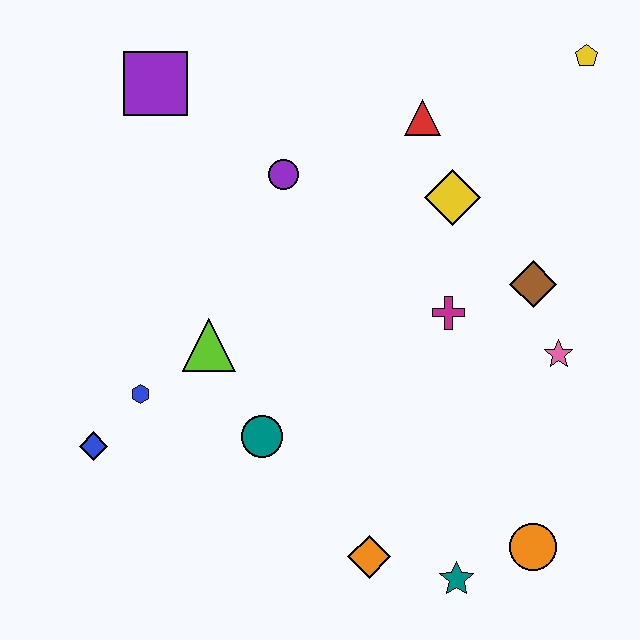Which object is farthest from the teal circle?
The yellow pentagon is farthest from the teal circle.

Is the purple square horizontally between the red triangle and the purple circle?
No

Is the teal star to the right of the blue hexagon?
Yes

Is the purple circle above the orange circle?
Yes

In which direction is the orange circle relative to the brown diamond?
The orange circle is below the brown diamond.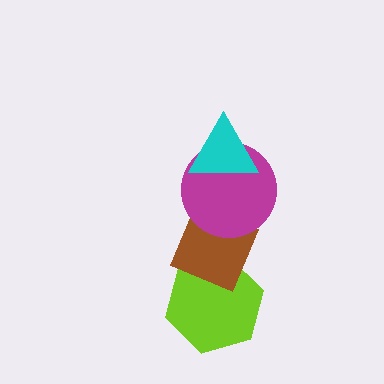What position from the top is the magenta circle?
The magenta circle is 2nd from the top.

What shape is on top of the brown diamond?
The magenta circle is on top of the brown diamond.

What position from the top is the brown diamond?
The brown diamond is 3rd from the top.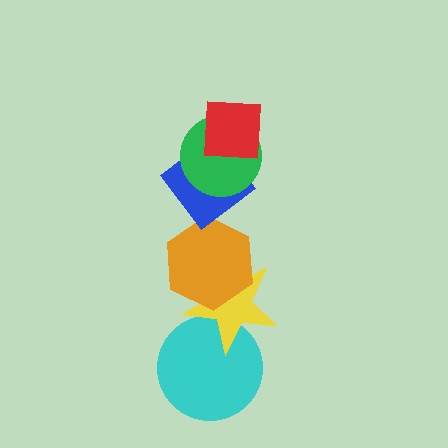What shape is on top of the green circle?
The red square is on top of the green circle.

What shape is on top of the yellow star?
The orange hexagon is on top of the yellow star.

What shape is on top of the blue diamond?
The green circle is on top of the blue diamond.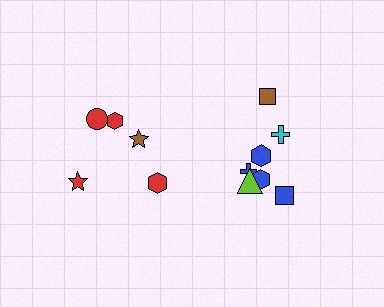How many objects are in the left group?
There are 5 objects.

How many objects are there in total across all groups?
There are 12 objects.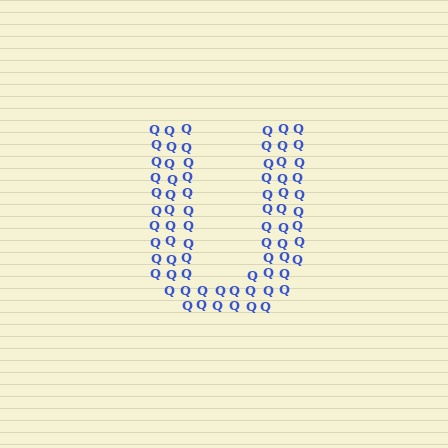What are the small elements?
The small elements are letter Q's.